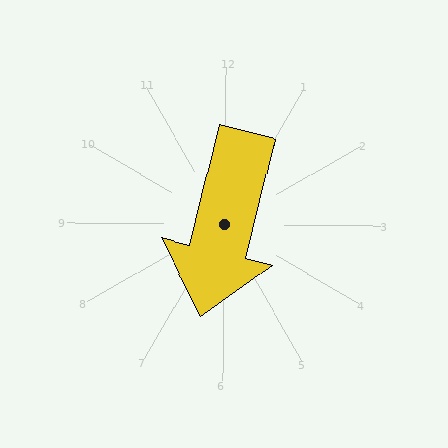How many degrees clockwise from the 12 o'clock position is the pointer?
Approximately 194 degrees.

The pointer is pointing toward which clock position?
Roughly 6 o'clock.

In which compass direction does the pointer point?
South.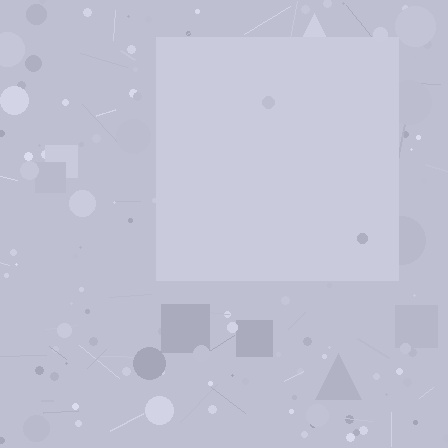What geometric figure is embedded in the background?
A square is embedded in the background.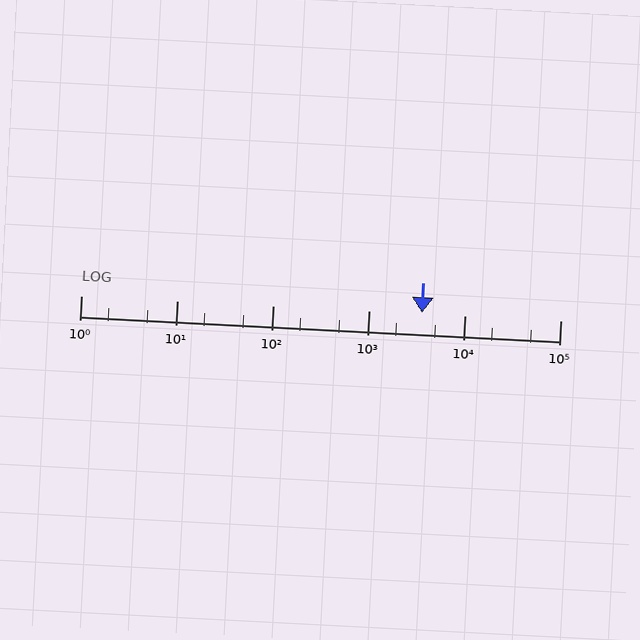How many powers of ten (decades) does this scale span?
The scale spans 5 decades, from 1 to 100000.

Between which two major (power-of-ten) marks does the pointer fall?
The pointer is between 1000 and 10000.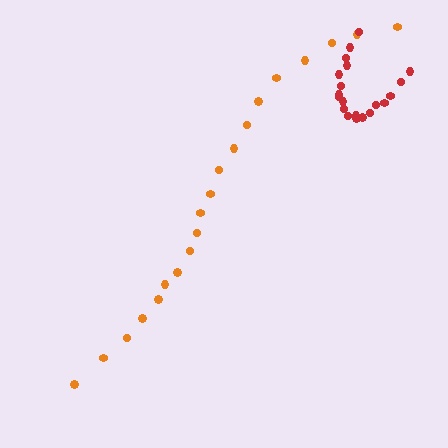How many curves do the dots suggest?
There are 2 distinct paths.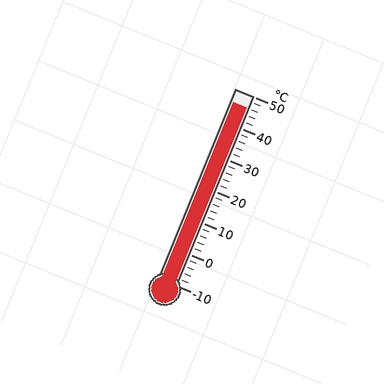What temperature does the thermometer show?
The thermometer shows approximately 46°C.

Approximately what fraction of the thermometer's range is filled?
The thermometer is filled to approximately 95% of its range.